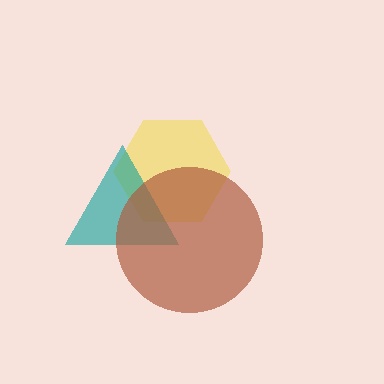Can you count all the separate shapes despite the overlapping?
Yes, there are 3 separate shapes.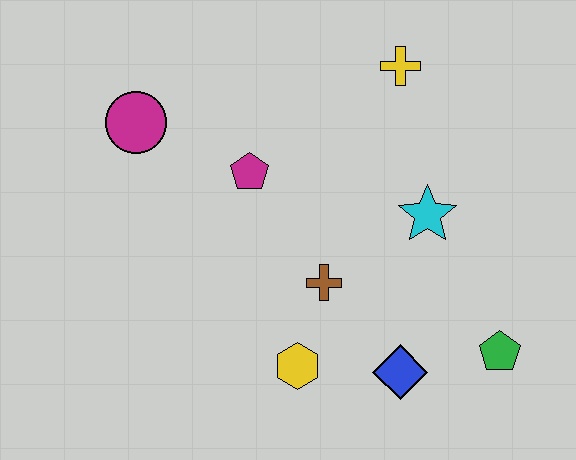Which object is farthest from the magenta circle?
The green pentagon is farthest from the magenta circle.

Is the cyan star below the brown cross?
No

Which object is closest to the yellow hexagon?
The brown cross is closest to the yellow hexagon.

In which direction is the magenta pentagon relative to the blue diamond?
The magenta pentagon is above the blue diamond.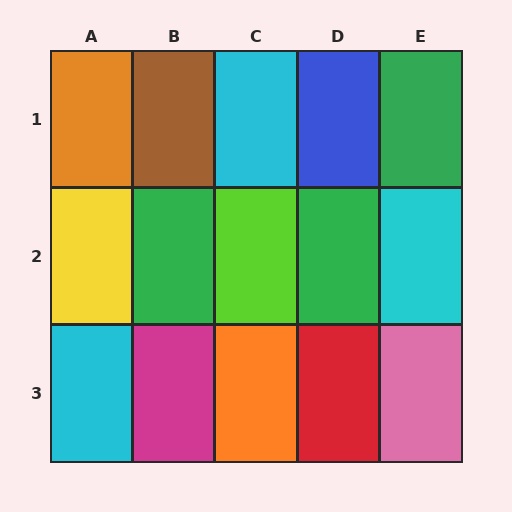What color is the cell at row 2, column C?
Lime.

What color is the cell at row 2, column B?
Green.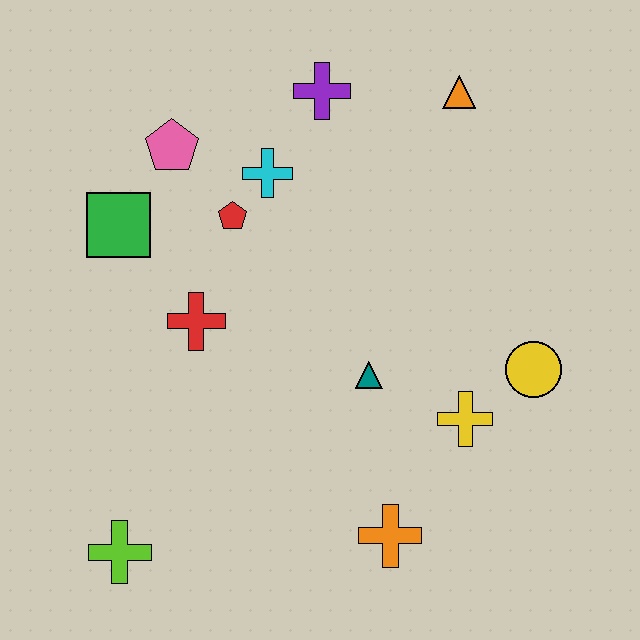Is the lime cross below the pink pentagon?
Yes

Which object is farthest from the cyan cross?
The lime cross is farthest from the cyan cross.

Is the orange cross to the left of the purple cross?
No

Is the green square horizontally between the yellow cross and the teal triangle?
No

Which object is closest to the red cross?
The red pentagon is closest to the red cross.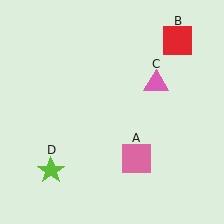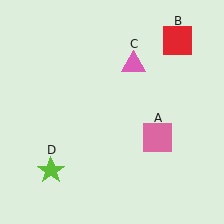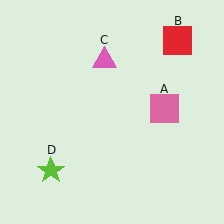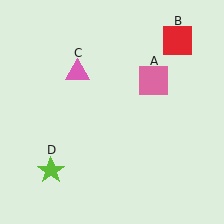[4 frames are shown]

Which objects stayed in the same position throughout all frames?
Red square (object B) and lime star (object D) remained stationary.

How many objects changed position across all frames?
2 objects changed position: pink square (object A), pink triangle (object C).